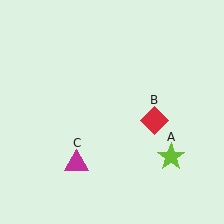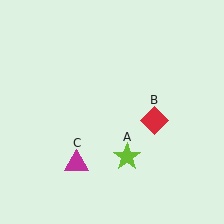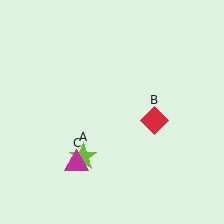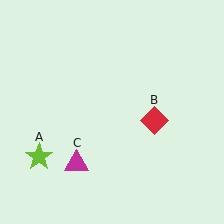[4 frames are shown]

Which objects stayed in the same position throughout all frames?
Red diamond (object B) and magenta triangle (object C) remained stationary.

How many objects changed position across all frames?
1 object changed position: lime star (object A).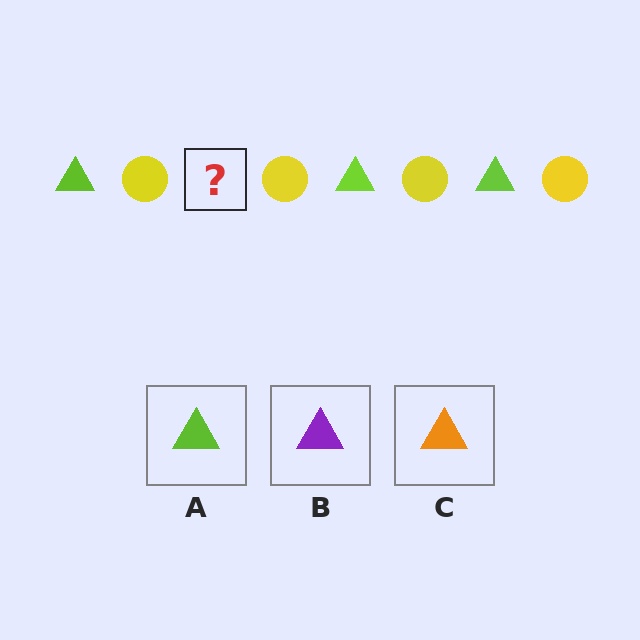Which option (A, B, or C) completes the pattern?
A.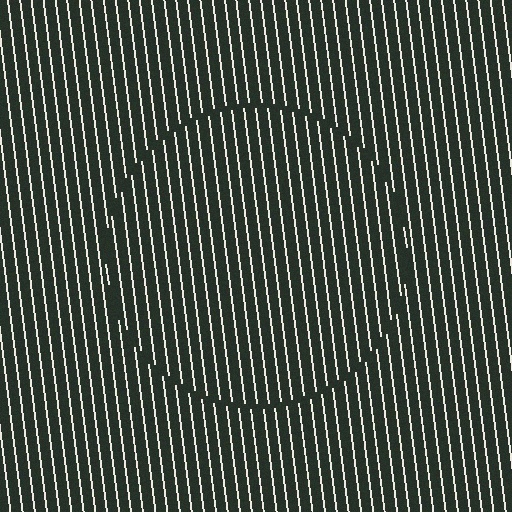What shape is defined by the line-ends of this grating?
An illusory circle. The interior of the shape contains the same grating, shifted by half a period — the contour is defined by the phase discontinuity where line-ends from the inner and outer gratings abut.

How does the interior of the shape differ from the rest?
The interior of the shape contains the same grating, shifted by half a period — the contour is defined by the phase discontinuity where line-ends from the inner and outer gratings abut.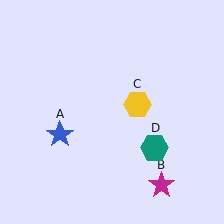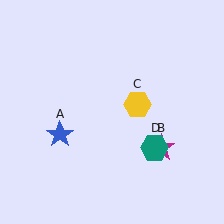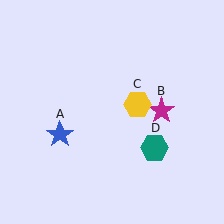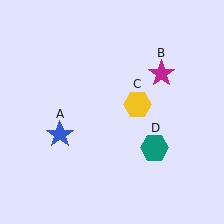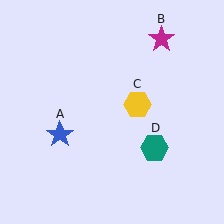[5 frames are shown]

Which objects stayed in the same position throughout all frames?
Blue star (object A) and yellow hexagon (object C) and teal hexagon (object D) remained stationary.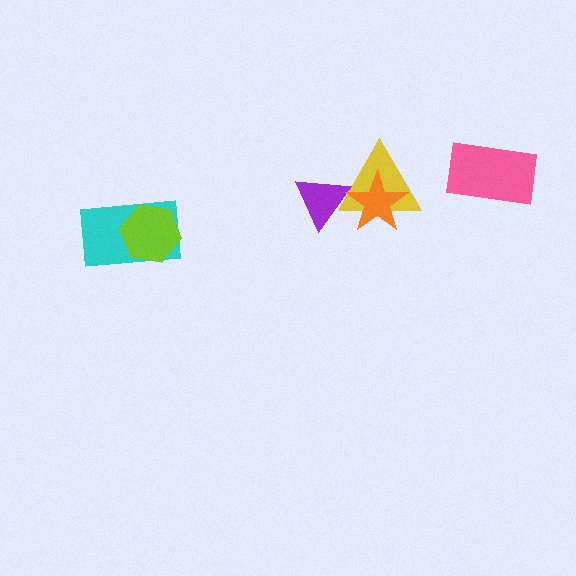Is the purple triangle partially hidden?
Yes, it is partially covered by another shape.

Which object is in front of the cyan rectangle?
The lime hexagon is in front of the cyan rectangle.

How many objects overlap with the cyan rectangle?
1 object overlaps with the cyan rectangle.